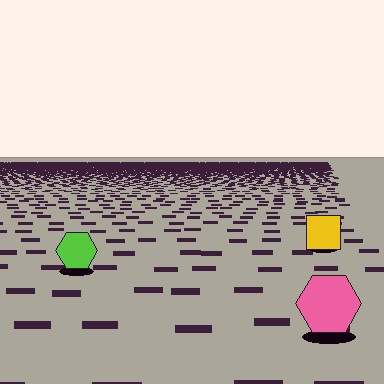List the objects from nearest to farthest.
From nearest to farthest: the pink hexagon, the lime hexagon, the yellow square.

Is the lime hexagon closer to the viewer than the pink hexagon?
No. The pink hexagon is closer — you can tell from the texture gradient: the ground texture is coarser near it.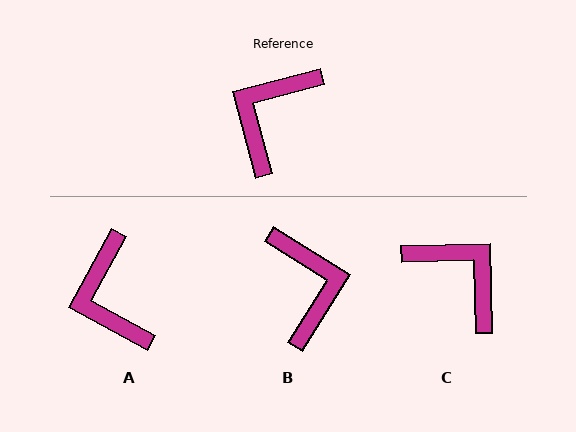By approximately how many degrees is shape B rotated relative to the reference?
Approximately 137 degrees clockwise.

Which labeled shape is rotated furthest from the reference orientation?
B, about 137 degrees away.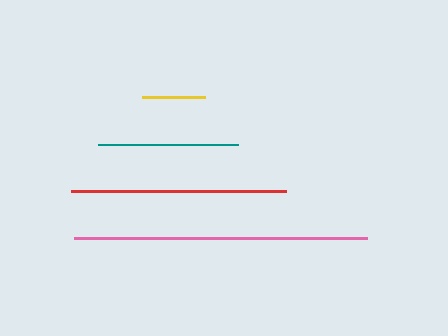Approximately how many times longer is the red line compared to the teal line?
The red line is approximately 1.5 times the length of the teal line.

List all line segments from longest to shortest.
From longest to shortest: pink, red, teal, yellow.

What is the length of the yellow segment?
The yellow segment is approximately 63 pixels long.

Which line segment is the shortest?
The yellow line is the shortest at approximately 63 pixels.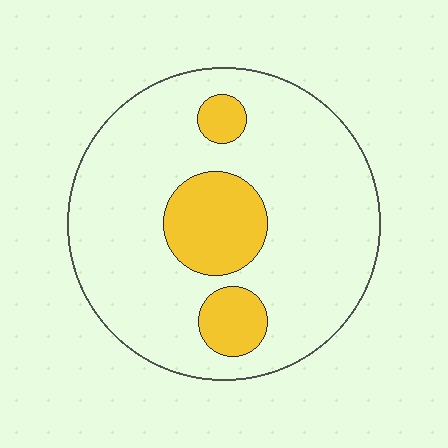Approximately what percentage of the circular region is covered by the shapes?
Approximately 20%.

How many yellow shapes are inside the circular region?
3.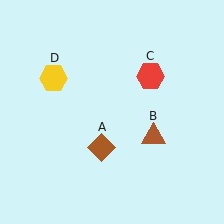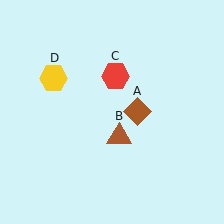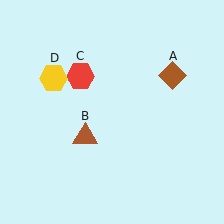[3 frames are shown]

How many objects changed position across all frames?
3 objects changed position: brown diamond (object A), brown triangle (object B), red hexagon (object C).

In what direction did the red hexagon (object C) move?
The red hexagon (object C) moved left.